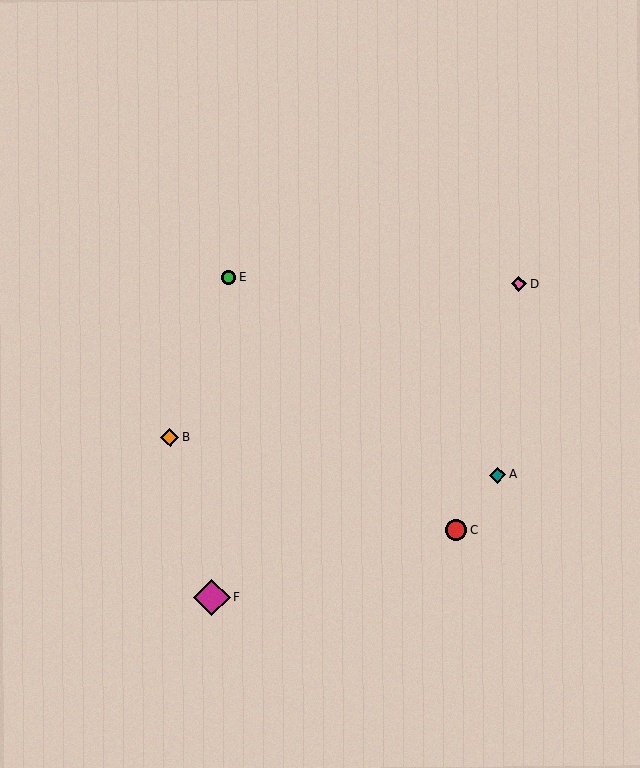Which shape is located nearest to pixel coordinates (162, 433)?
The orange diamond (labeled B) at (170, 438) is nearest to that location.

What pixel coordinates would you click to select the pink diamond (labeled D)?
Click at (519, 284) to select the pink diamond D.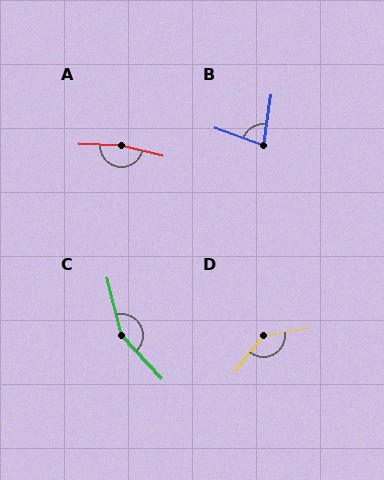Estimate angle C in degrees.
Approximately 151 degrees.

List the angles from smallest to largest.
B (79°), D (138°), C (151°), A (168°).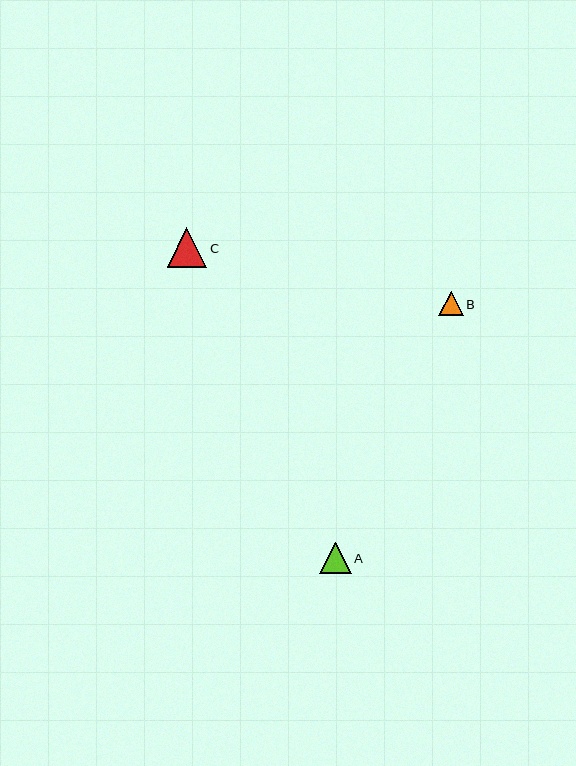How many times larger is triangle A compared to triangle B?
Triangle A is approximately 1.3 times the size of triangle B.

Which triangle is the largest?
Triangle C is the largest with a size of approximately 40 pixels.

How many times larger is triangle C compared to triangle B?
Triangle C is approximately 1.6 times the size of triangle B.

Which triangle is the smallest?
Triangle B is the smallest with a size of approximately 25 pixels.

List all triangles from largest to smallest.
From largest to smallest: C, A, B.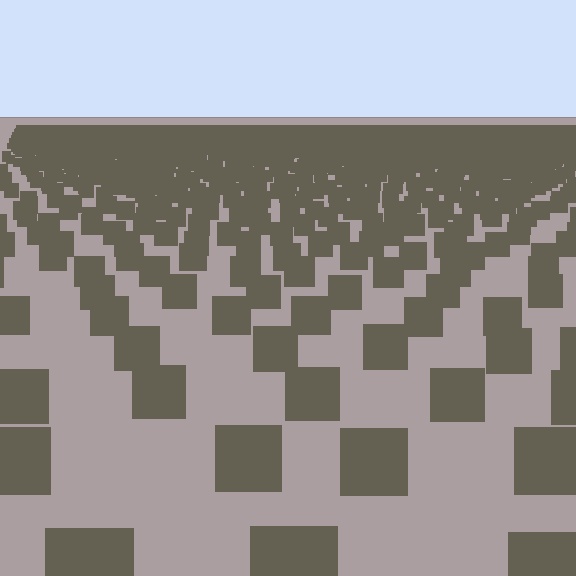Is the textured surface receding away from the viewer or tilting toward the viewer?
The surface is receding away from the viewer. Texture elements get smaller and denser toward the top.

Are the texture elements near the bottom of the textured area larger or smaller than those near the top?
Larger. Near the bottom, elements are closer to the viewer and appear at a bigger on-screen size.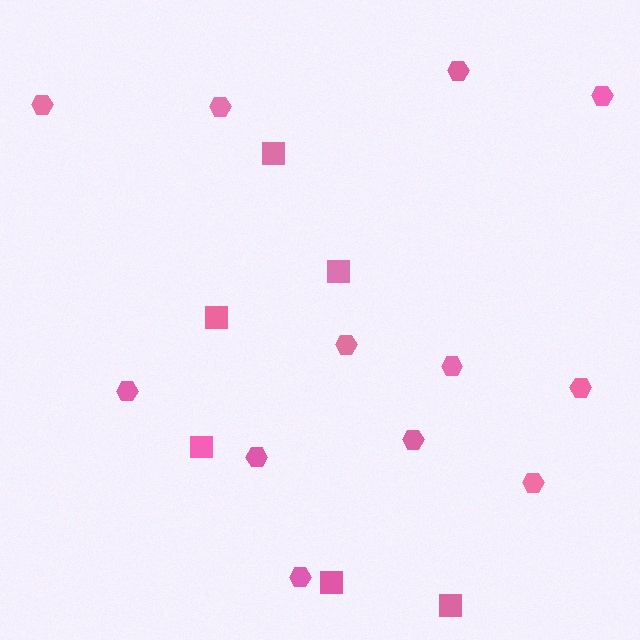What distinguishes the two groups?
There are 2 groups: one group of squares (6) and one group of hexagons (12).